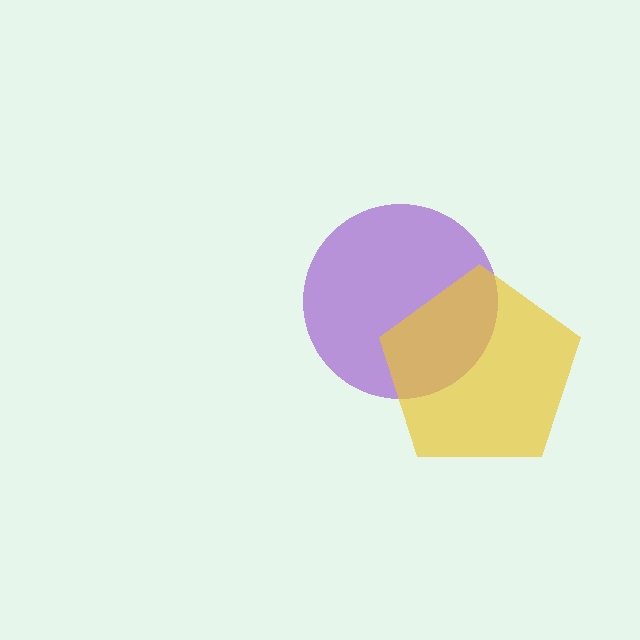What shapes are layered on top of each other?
The layered shapes are: a purple circle, a yellow pentagon.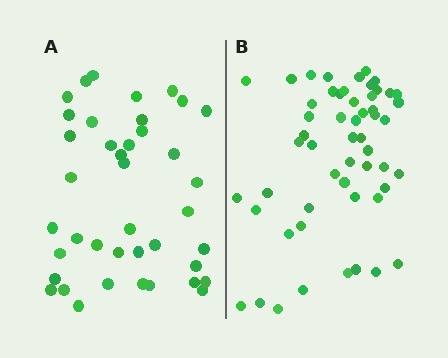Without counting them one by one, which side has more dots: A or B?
Region B (the right region) has more dots.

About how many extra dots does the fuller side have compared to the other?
Region B has approximately 15 more dots than region A.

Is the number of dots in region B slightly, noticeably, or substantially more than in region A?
Region B has noticeably more, but not dramatically so. The ratio is roughly 1.4 to 1.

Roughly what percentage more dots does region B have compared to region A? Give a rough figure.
About 35% more.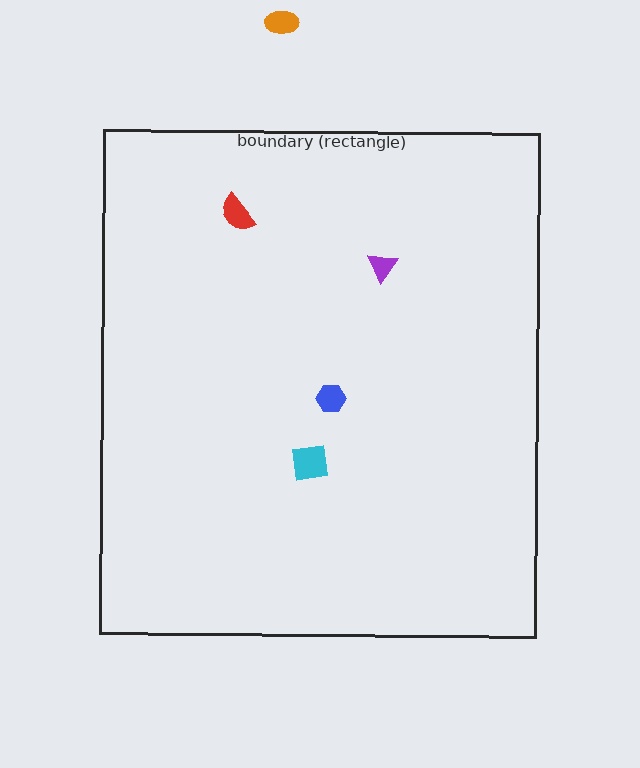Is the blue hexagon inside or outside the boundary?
Inside.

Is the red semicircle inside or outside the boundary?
Inside.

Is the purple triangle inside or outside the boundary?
Inside.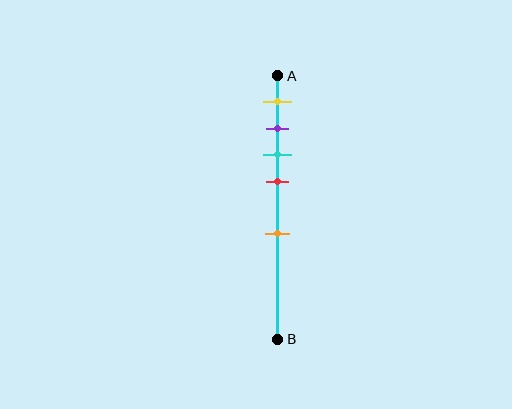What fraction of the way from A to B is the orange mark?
The orange mark is approximately 60% (0.6) of the way from A to B.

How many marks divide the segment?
There are 5 marks dividing the segment.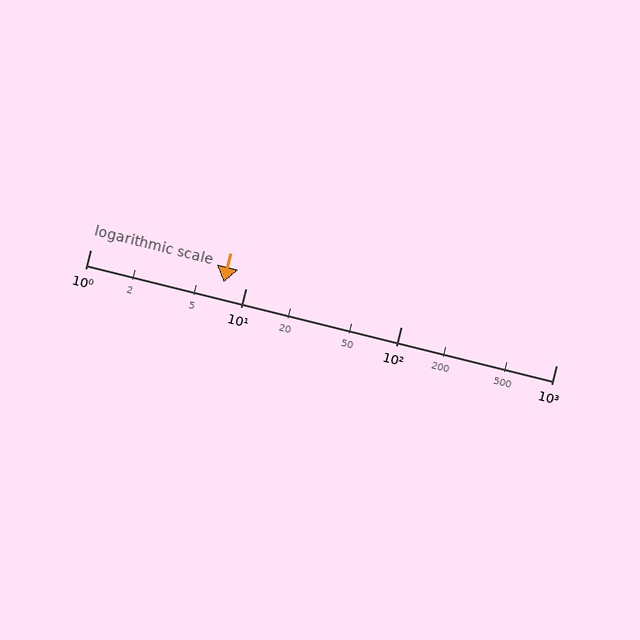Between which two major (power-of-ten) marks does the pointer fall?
The pointer is between 1 and 10.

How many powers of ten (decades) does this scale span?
The scale spans 3 decades, from 1 to 1000.